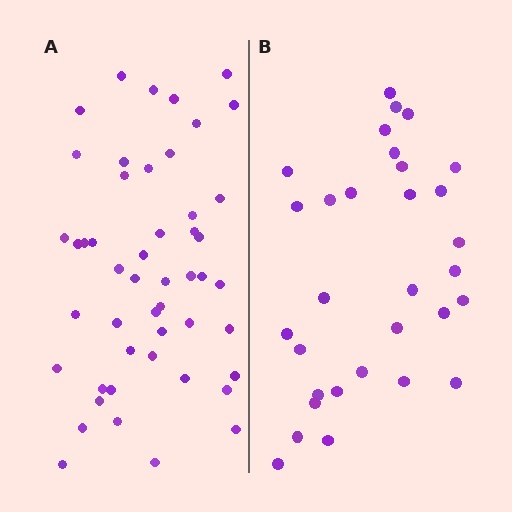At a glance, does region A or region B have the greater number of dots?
Region A (the left region) has more dots.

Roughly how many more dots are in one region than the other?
Region A has approximately 20 more dots than region B.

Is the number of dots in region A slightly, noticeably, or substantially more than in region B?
Region A has substantially more. The ratio is roughly 1.6 to 1.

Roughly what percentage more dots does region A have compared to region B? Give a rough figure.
About 60% more.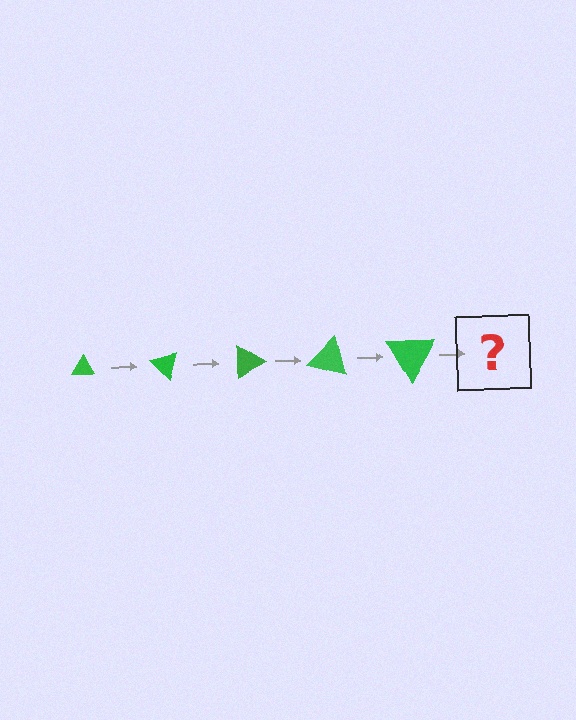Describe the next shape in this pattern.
It should be a triangle, larger than the previous one and rotated 225 degrees from the start.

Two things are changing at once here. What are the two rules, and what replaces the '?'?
The two rules are that the triangle grows larger each step and it rotates 45 degrees each step. The '?' should be a triangle, larger than the previous one and rotated 225 degrees from the start.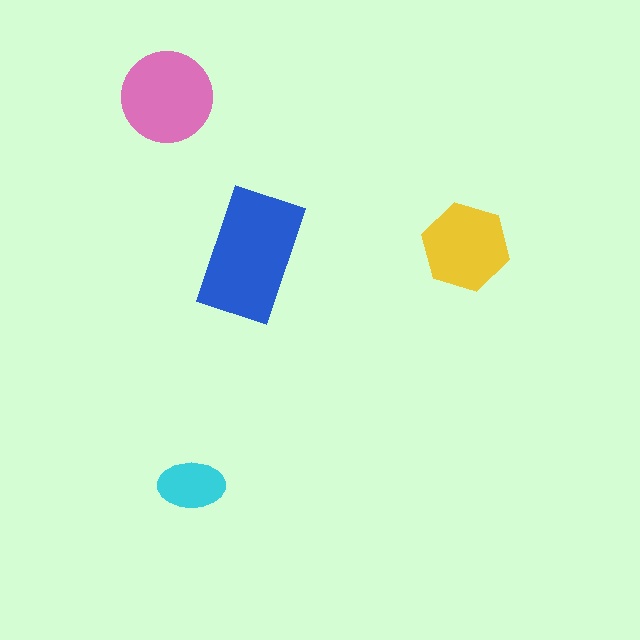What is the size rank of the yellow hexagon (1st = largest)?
3rd.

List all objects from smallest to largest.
The cyan ellipse, the yellow hexagon, the pink circle, the blue rectangle.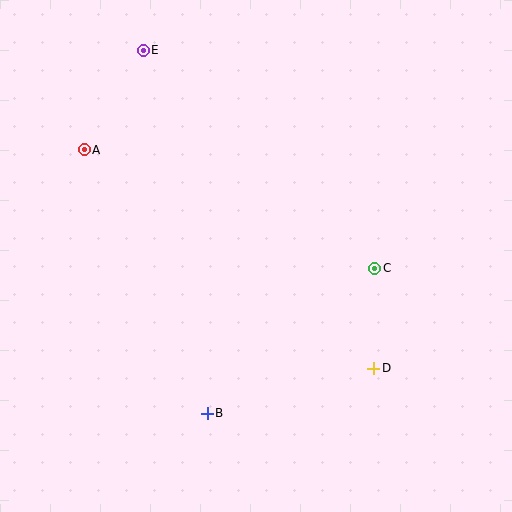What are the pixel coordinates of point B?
Point B is at (207, 413).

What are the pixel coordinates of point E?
Point E is at (143, 50).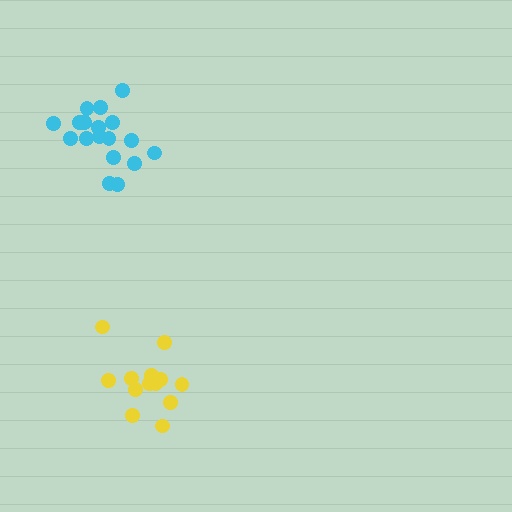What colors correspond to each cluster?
The clusters are colored: yellow, cyan.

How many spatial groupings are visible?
There are 2 spatial groupings.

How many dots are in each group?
Group 1: 13 dots, Group 2: 18 dots (31 total).